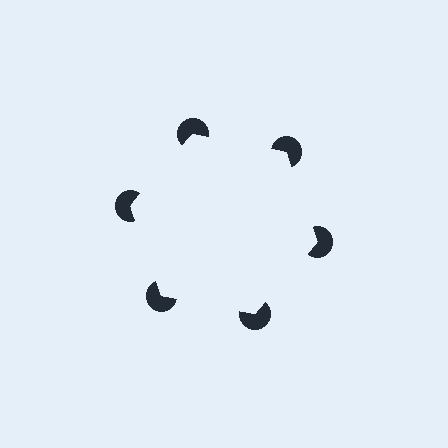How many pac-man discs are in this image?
There are 6 — one at each vertex of the illusory hexagon.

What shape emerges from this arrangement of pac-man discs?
An illusory hexagon — its edges are inferred from the aligned wedge cuts in the pac-man discs, not physically drawn.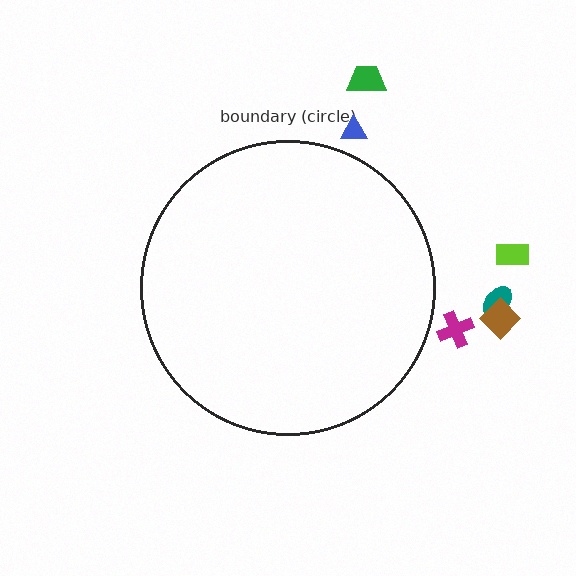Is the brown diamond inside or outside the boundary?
Outside.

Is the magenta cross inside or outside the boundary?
Outside.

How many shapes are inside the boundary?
0 inside, 6 outside.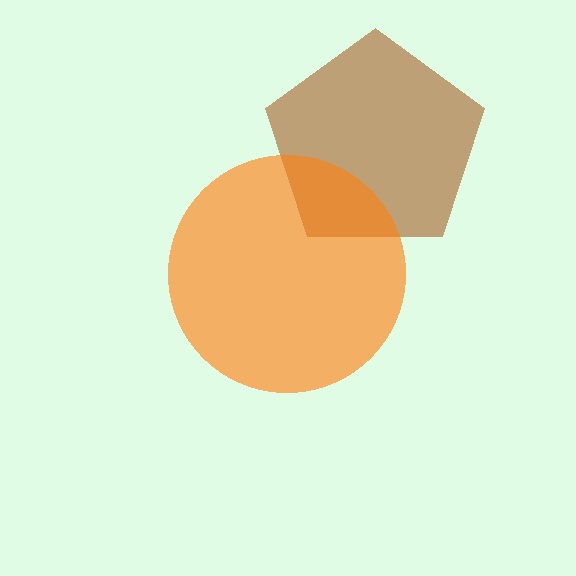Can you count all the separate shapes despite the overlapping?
Yes, there are 2 separate shapes.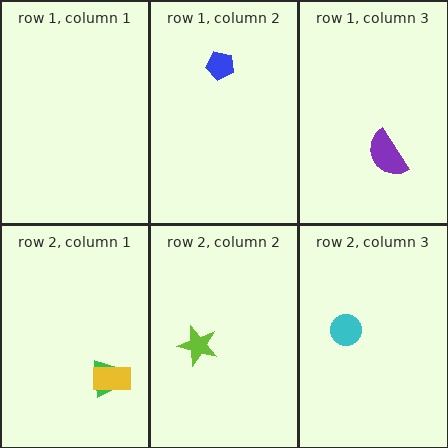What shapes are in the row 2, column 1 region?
The green trapezoid, the yellow rectangle.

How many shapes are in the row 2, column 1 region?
2.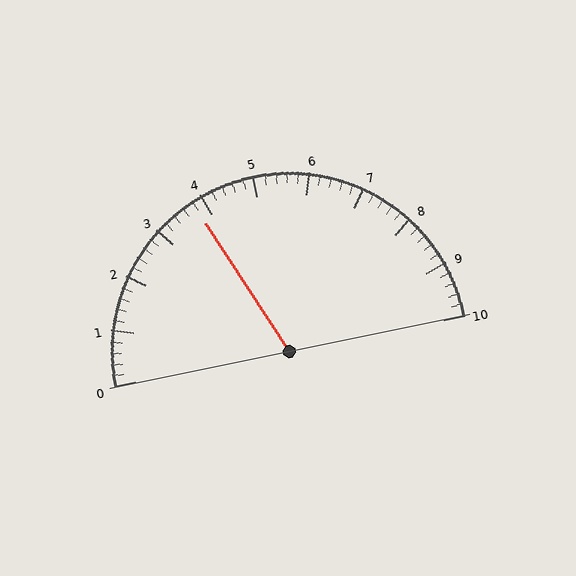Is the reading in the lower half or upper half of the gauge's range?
The reading is in the lower half of the range (0 to 10).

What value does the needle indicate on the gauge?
The needle indicates approximately 3.8.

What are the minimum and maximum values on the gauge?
The gauge ranges from 0 to 10.